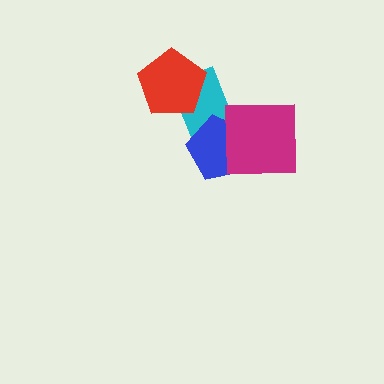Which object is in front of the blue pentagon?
The magenta square is in front of the blue pentagon.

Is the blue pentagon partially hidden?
Yes, it is partially covered by another shape.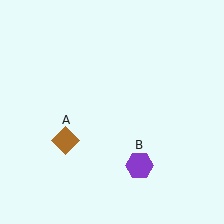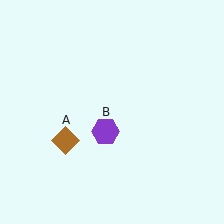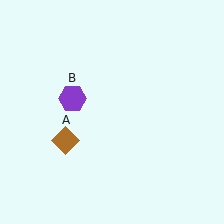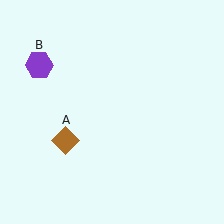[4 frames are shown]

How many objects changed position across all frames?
1 object changed position: purple hexagon (object B).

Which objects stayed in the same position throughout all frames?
Brown diamond (object A) remained stationary.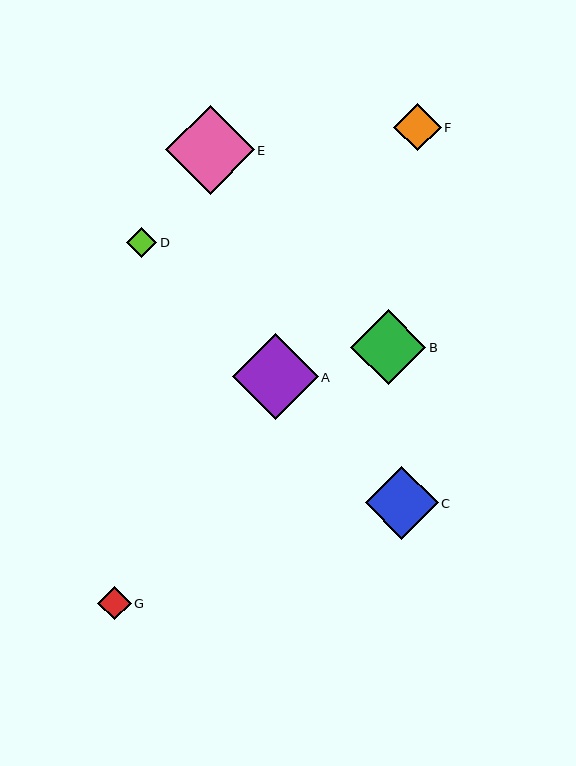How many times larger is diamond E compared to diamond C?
Diamond E is approximately 1.2 times the size of diamond C.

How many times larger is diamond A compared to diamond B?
Diamond A is approximately 1.1 times the size of diamond B.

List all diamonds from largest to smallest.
From largest to smallest: E, A, B, C, F, G, D.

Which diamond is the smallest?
Diamond D is the smallest with a size of approximately 30 pixels.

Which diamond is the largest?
Diamond E is the largest with a size of approximately 88 pixels.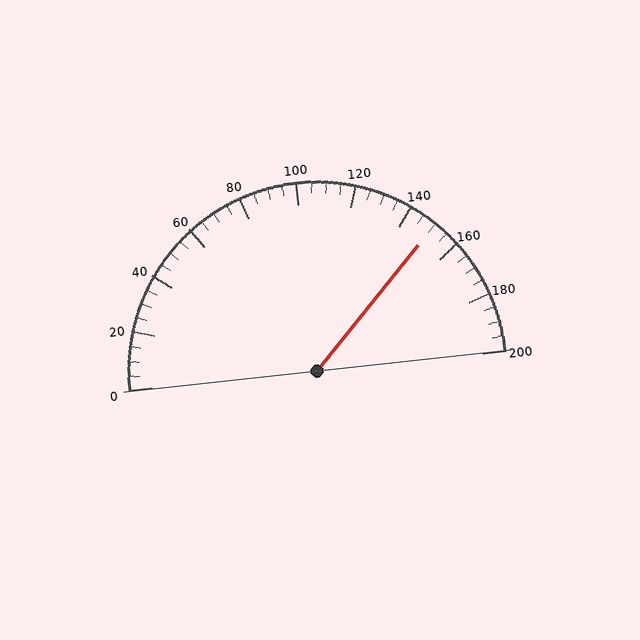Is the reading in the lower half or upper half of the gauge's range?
The reading is in the upper half of the range (0 to 200).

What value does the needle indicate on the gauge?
The needle indicates approximately 150.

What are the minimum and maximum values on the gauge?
The gauge ranges from 0 to 200.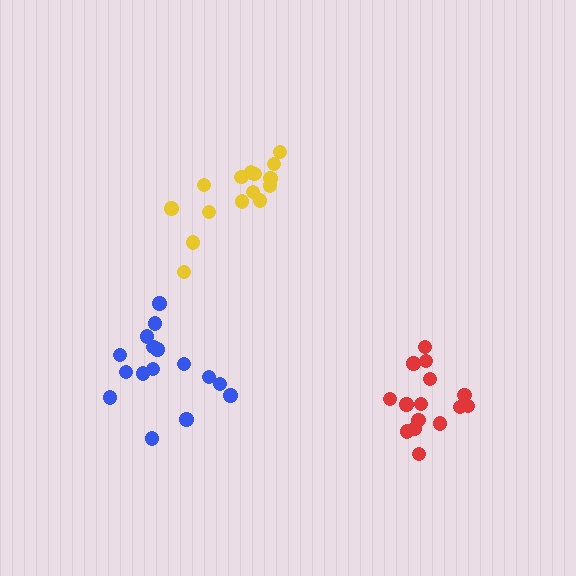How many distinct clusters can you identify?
There are 3 distinct clusters.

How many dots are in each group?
Group 1: 15 dots, Group 2: 15 dots, Group 3: 16 dots (46 total).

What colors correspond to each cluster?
The clusters are colored: yellow, red, blue.